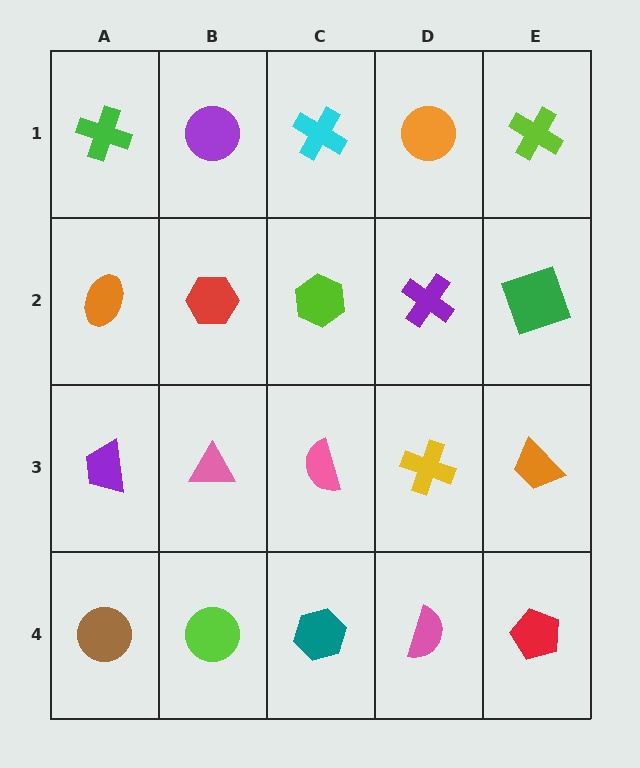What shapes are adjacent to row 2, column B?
A purple circle (row 1, column B), a pink triangle (row 3, column B), an orange ellipse (row 2, column A), a lime hexagon (row 2, column C).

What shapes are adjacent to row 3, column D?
A purple cross (row 2, column D), a pink semicircle (row 4, column D), a pink semicircle (row 3, column C), an orange trapezoid (row 3, column E).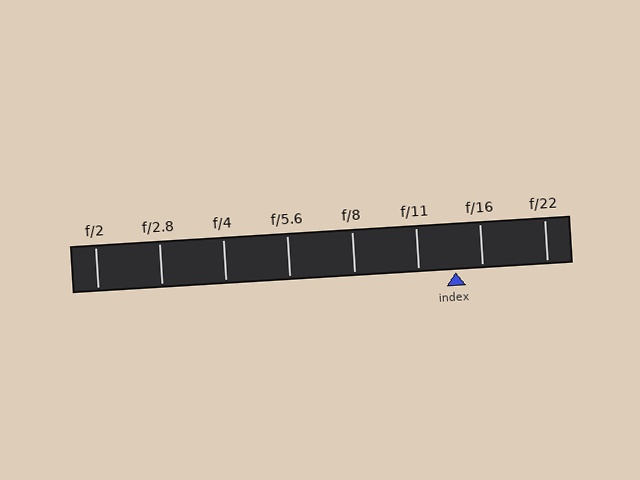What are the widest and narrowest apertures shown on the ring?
The widest aperture shown is f/2 and the narrowest is f/22.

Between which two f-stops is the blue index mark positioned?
The index mark is between f/11 and f/16.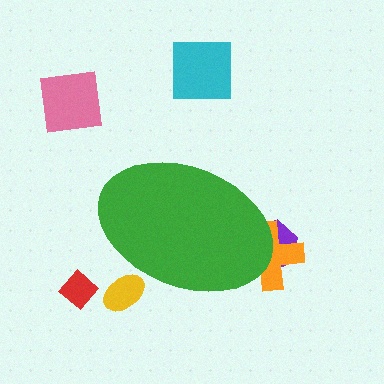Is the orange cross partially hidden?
Yes, the orange cross is partially hidden behind the green ellipse.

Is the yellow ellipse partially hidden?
Yes, the yellow ellipse is partially hidden behind the green ellipse.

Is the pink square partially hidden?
No, the pink square is fully visible.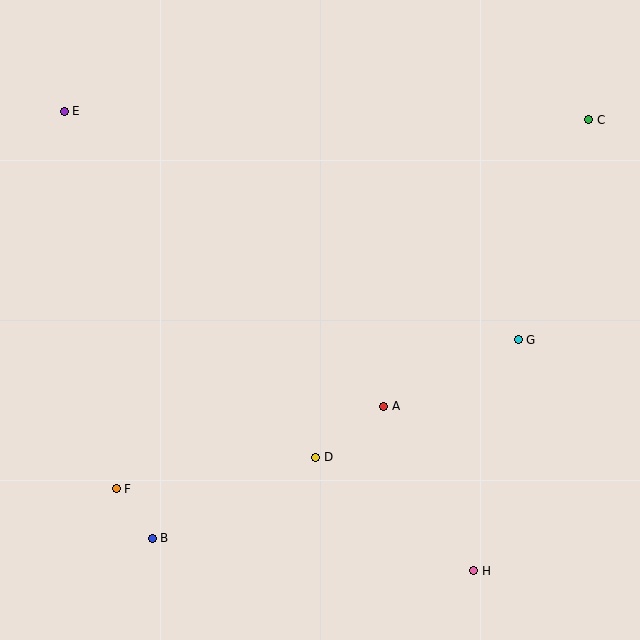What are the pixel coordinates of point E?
Point E is at (64, 111).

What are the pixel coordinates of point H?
Point H is at (474, 571).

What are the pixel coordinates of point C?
Point C is at (589, 120).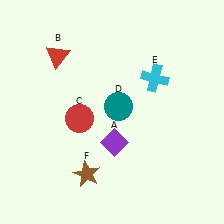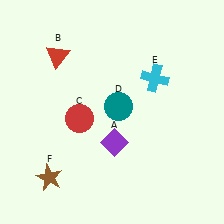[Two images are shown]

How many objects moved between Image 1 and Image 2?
1 object moved between the two images.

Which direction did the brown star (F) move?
The brown star (F) moved left.